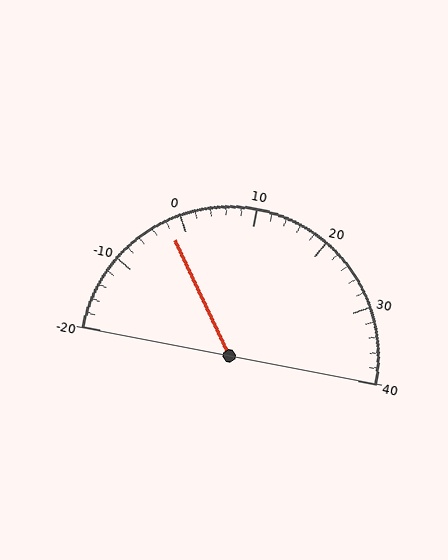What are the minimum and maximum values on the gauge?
The gauge ranges from -20 to 40.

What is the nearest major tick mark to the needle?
The nearest major tick mark is 0.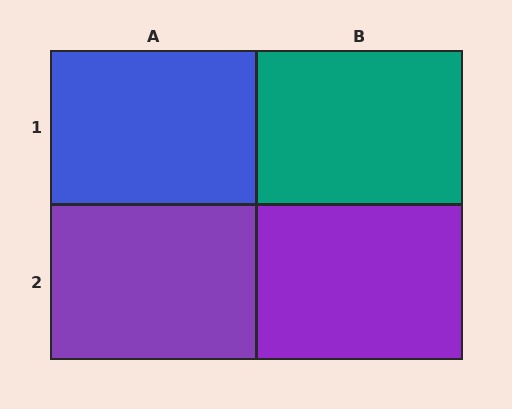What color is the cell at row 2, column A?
Purple.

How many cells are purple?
2 cells are purple.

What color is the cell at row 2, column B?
Purple.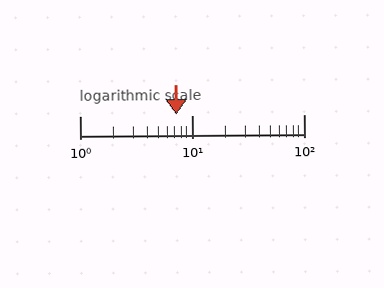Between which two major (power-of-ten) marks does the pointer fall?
The pointer is between 1 and 10.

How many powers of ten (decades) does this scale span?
The scale spans 2 decades, from 1 to 100.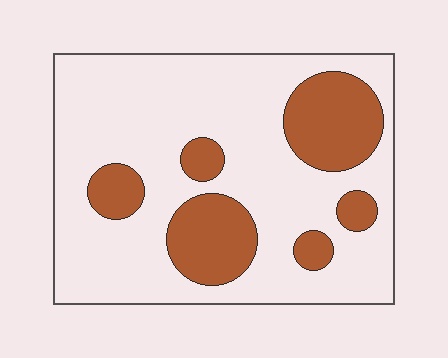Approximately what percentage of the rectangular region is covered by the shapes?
Approximately 25%.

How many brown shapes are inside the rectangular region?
6.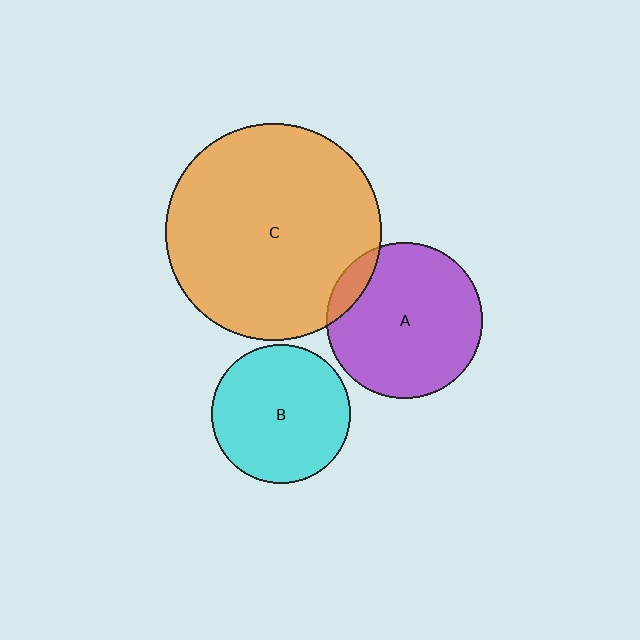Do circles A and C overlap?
Yes.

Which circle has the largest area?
Circle C (orange).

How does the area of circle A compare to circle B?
Approximately 1.3 times.